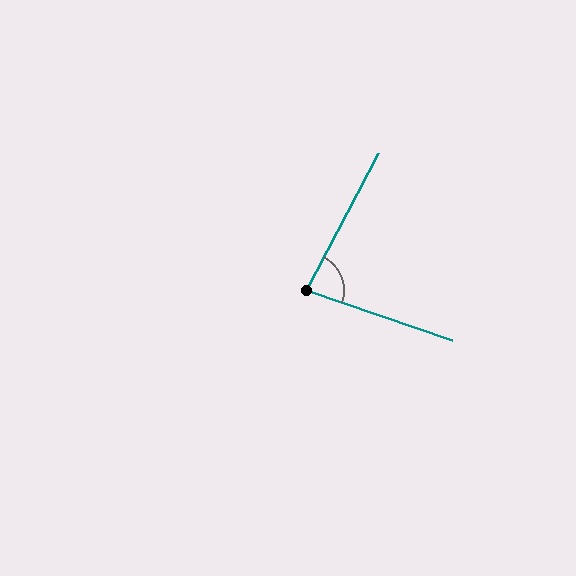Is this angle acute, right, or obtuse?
It is acute.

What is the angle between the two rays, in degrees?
Approximately 81 degrees.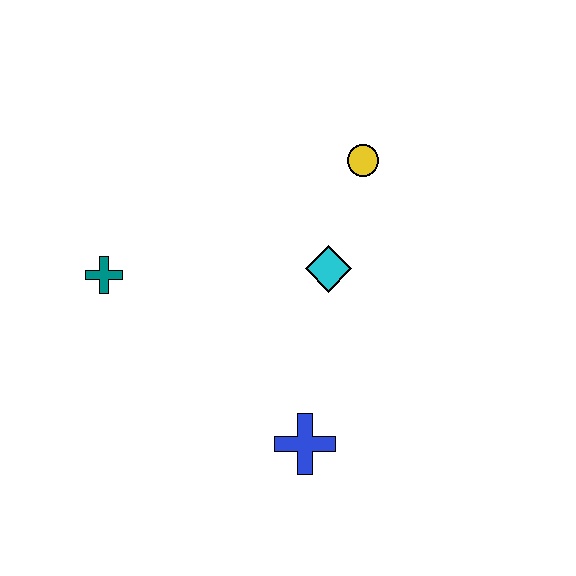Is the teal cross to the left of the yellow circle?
Yes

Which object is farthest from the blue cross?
The yellow circle is farthest from the blue cross.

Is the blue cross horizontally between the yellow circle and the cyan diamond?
No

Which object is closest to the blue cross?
The cyan diamond is closest to the blue cross.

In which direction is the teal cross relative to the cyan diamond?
The teal cross is to the left of the cyan diamond.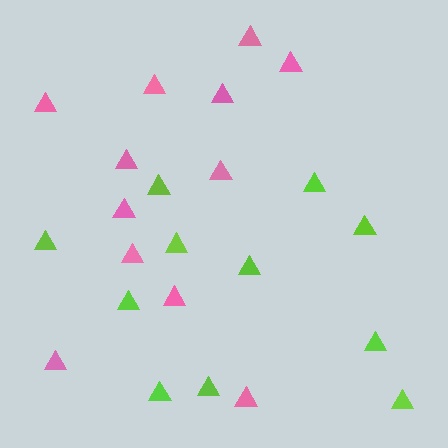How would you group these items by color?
There are 2 groups: one group of pink triangles (12) and one group of lime triangles (11).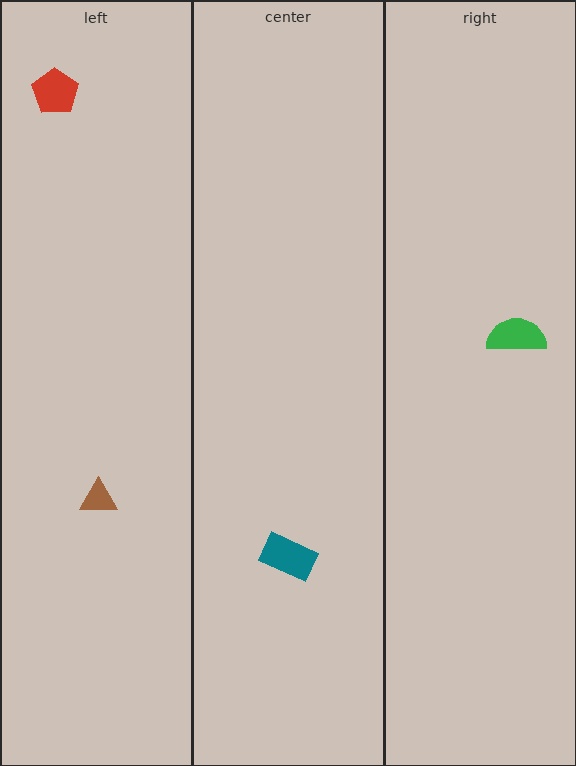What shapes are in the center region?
The teal rectangle.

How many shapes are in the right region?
1.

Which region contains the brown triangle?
The left region.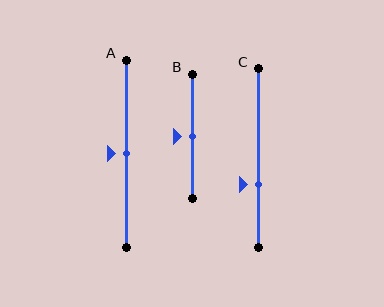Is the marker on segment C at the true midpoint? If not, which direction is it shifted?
No, the marker on segment C is shifted downward by about 15% of the segment length.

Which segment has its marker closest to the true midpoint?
Segment A has its marker closest to the true midpoint.